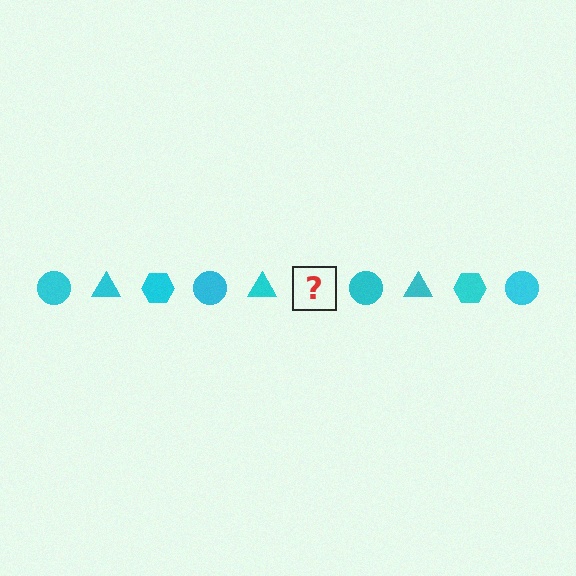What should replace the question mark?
The question mark should be replaced with a cyan hexagon.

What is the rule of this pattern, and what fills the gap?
The rule is that the pattern cycles through circle, triangle, hexagon shapes in cyan. The gap should be filled with a cyan hexagon.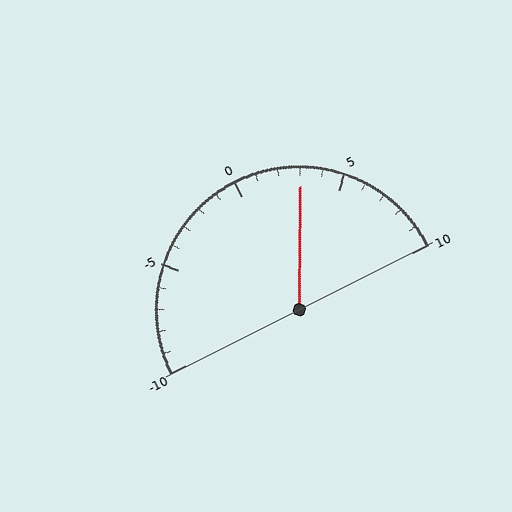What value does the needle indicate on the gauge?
The needle indicates approximately 3.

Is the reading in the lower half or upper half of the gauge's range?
The reading is in the upper half of the range (-10 to 10).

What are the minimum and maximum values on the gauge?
The gauge ranges from -10 to 10.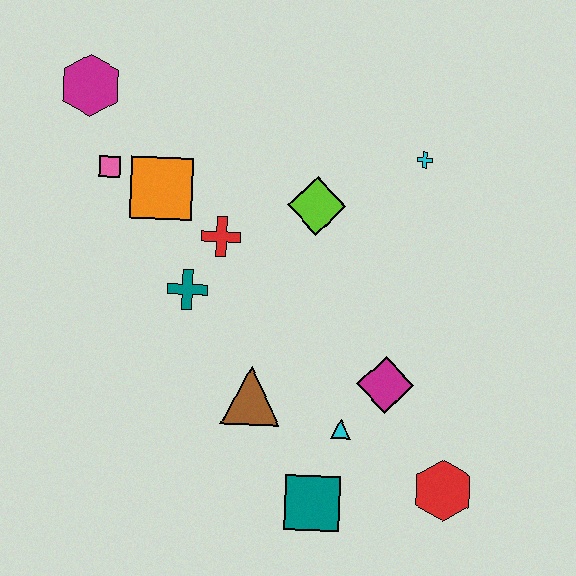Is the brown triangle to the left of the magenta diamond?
Yes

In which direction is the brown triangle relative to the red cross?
The brown triangle is below the red cross.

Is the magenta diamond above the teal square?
Yes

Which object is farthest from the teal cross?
The red hexagon is farthest from the teal cross.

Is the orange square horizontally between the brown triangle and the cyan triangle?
No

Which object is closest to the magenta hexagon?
The pink square is closest to the magenta hexagon.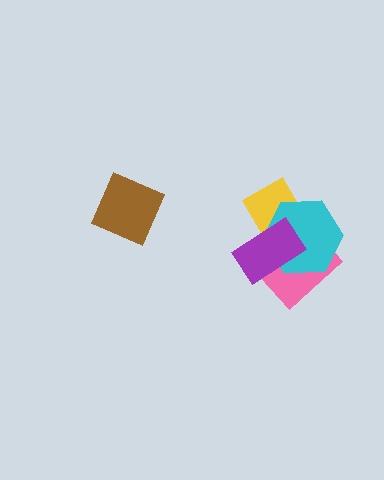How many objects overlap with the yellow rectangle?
3 objects overlap with the yellow rectangle.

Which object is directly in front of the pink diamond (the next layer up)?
The yellow rectangle is directly in front of the pink diamond.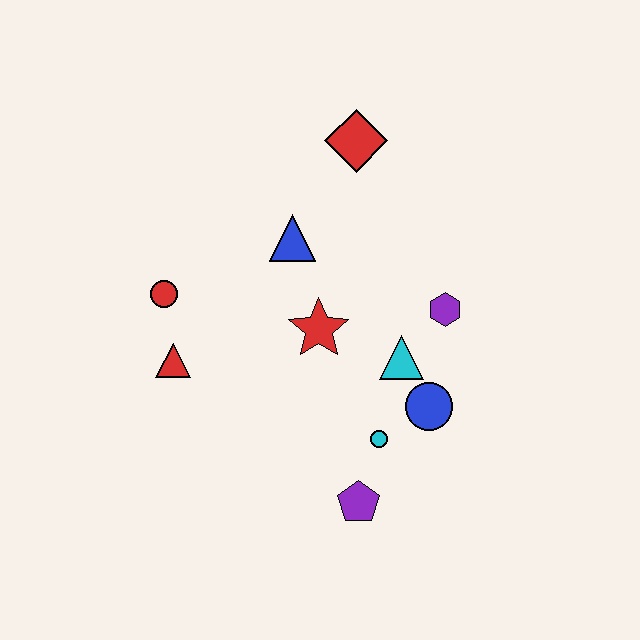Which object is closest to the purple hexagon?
The cyan triangle is closest to the purple hexagon.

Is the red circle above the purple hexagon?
Yes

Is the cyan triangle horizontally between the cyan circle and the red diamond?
No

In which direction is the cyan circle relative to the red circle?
The cyan circle is to the right of the red circle.